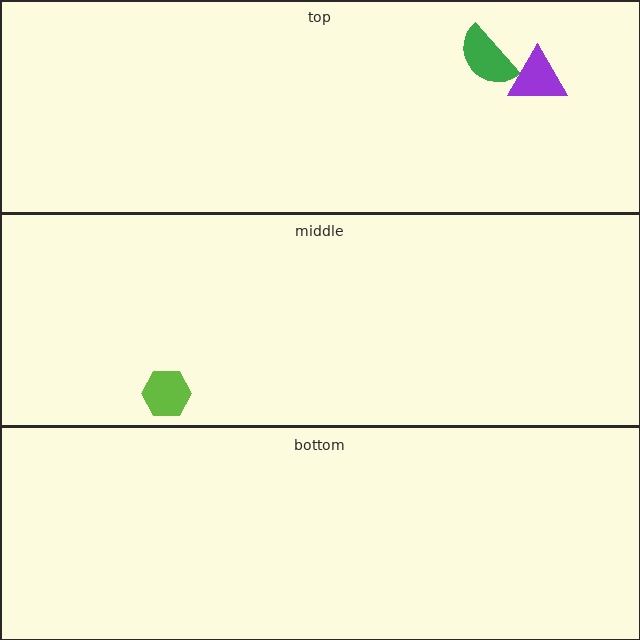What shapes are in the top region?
The green semicircle, the purple triangle.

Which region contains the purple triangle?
The top region.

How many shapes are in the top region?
2.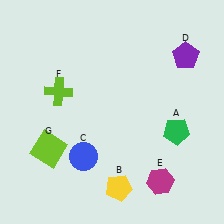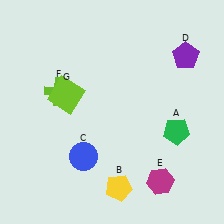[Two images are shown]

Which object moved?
The lime square (G) moved up.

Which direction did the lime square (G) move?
The lime square (G) moved up.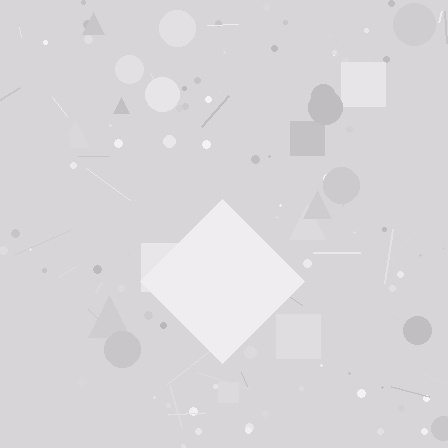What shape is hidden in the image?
A diamond is hidden in the image.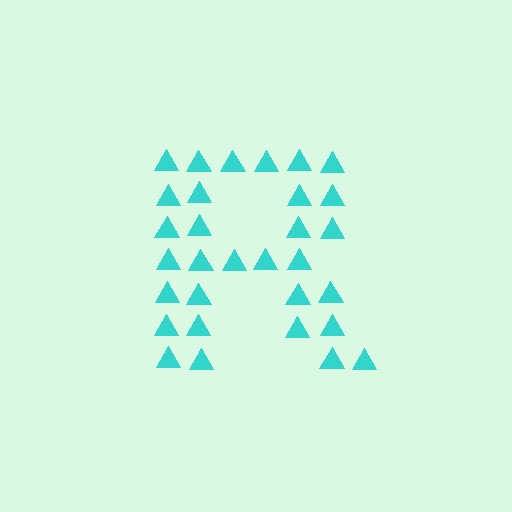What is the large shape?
The large shape is the letter R.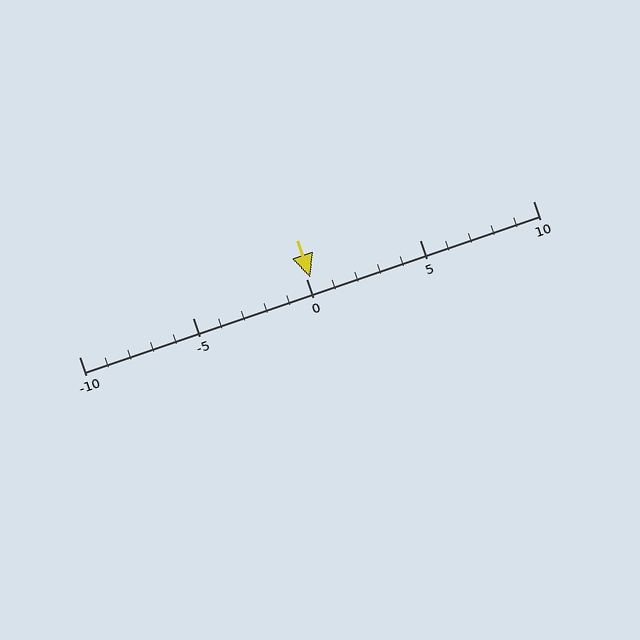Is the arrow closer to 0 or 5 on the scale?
The arrow is closer to 0.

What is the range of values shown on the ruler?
The ruler shows values from -10 to 10.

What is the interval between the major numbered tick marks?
The major tick marks are spaced 5 units apart.